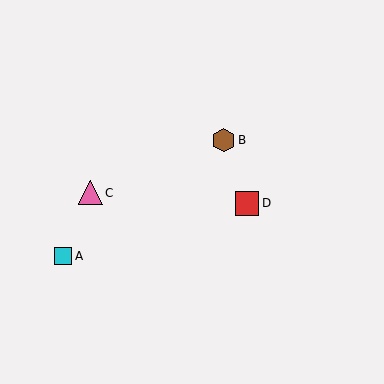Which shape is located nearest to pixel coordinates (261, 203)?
The red square (labeled D) at (247, 203) is nearest to that location.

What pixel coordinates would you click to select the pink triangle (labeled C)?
Click at (90, 193) to select the pink triangle C.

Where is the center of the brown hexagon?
The center of the brown hexagon is at (224, 140).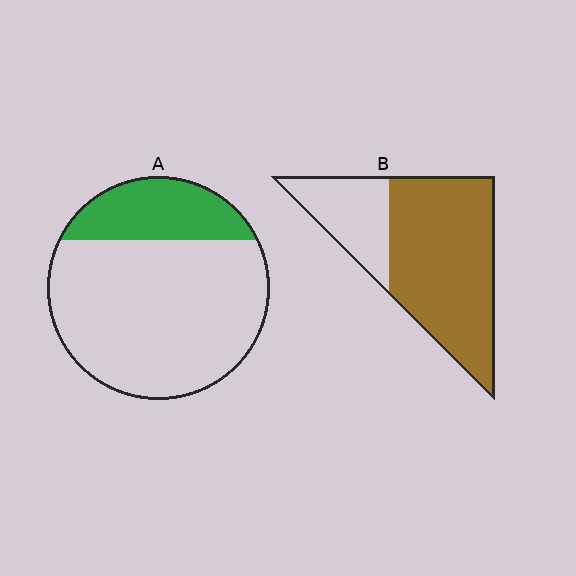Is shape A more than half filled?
No.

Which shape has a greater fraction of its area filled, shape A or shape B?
Shape B.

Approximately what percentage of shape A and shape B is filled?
A is approximately 25% and B is approximately 70%.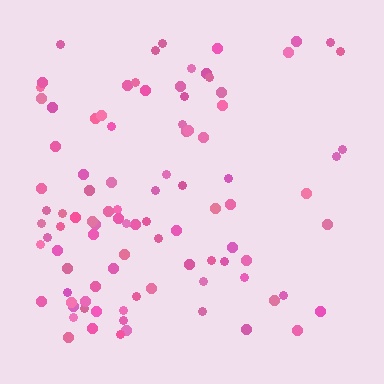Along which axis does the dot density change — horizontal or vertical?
Horizontal.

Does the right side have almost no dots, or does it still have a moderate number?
Still a moderate number, just noticeably fewer than the left.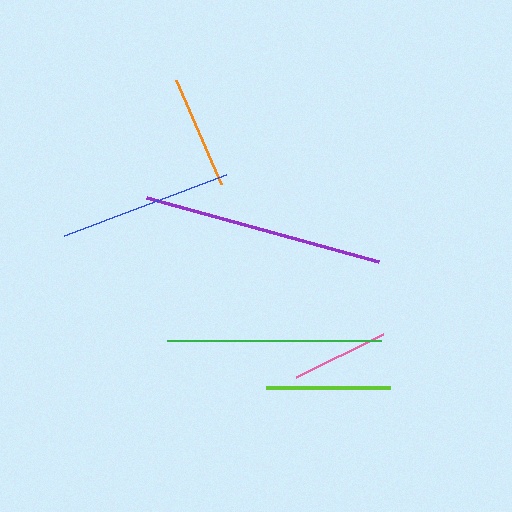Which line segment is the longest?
The purple line is the longest at approximately 241 pixels.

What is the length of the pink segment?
The pink segment is approximately 97 pixels long.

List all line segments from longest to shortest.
From longest to shortest: purple, green, blue, lime, orange, pink.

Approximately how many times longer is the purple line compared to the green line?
The purple line is approximately 1.1 times the length of the green line.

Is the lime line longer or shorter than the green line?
The green line is longer than the lime line.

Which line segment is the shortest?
The pink line is the shortest at approximately 97 pixels.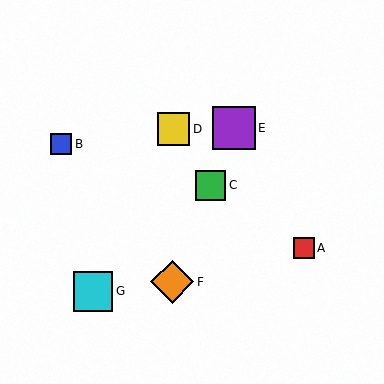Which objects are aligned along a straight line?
Objects C, E, F are aligned along a straight line.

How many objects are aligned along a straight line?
3 objects (C, E, F) are aligned along a straight line.